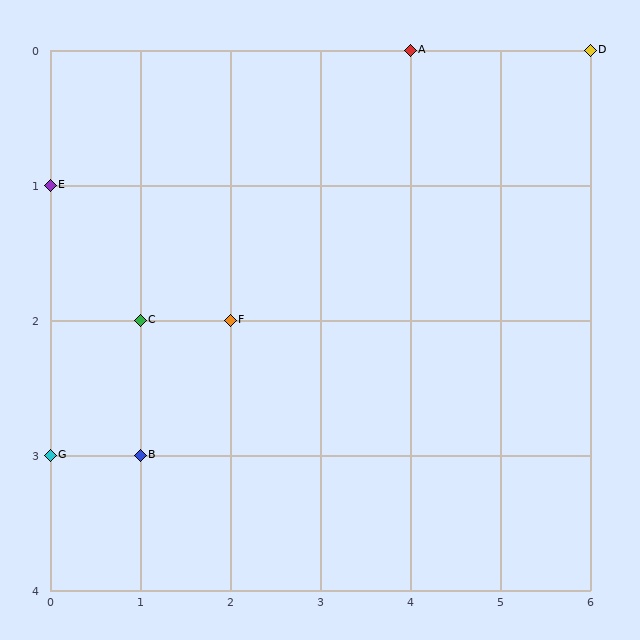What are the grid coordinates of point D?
Point D is at grid coordinates (6, 0).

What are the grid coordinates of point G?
Point G is at grid coordinates (0, 3).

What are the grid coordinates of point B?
Point B is at grid coordinates (1, 3).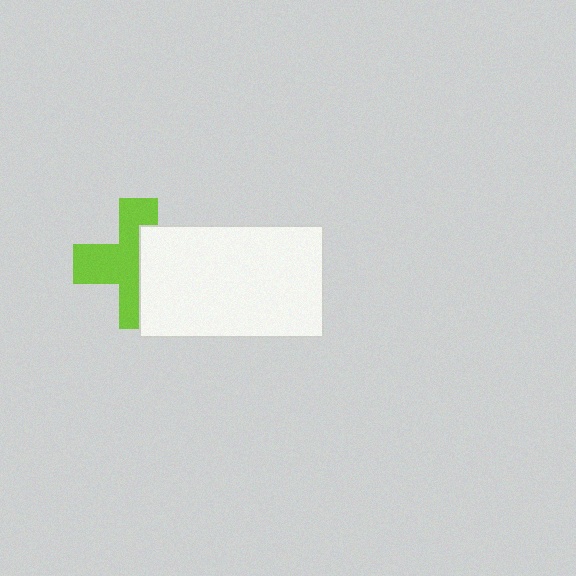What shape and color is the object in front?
The object in front is a white rectangle.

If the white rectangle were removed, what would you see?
You would see the complete lime cross.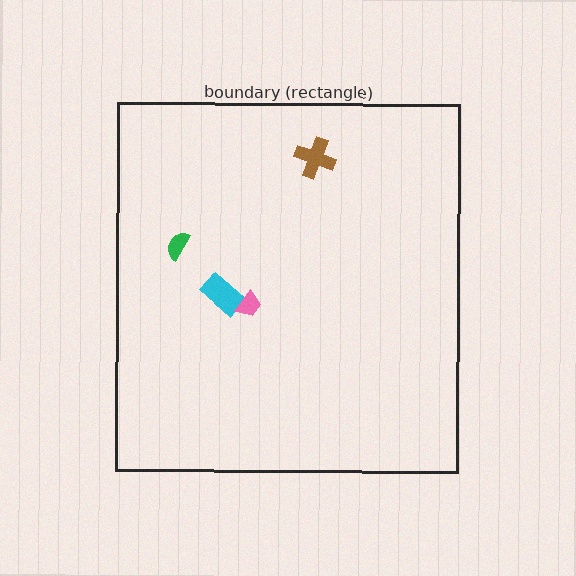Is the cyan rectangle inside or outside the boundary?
Inside.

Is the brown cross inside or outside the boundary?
Inside.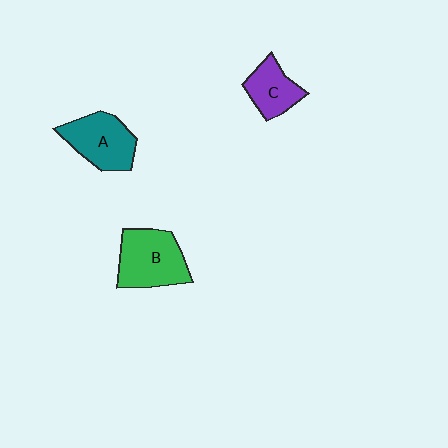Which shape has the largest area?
Shape B (green).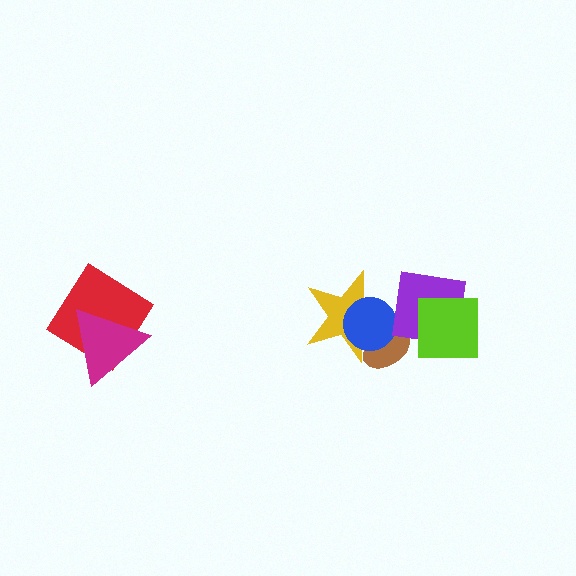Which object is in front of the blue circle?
The purple square is in front of the blue circle.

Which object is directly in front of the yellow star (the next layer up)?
The blue circle is directly in front of the yellow star.